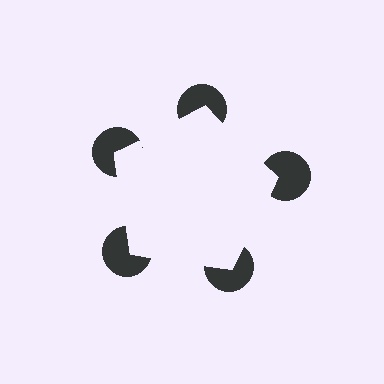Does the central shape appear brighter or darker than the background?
It typically appears slightly brighter than the background, even though no actual brightness change is drawn.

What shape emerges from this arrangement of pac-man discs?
An illusory pentagon — its edges are inferred from the aligned wedge cuts in the pac-man discs, not physically drawn.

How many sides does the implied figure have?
5 sides.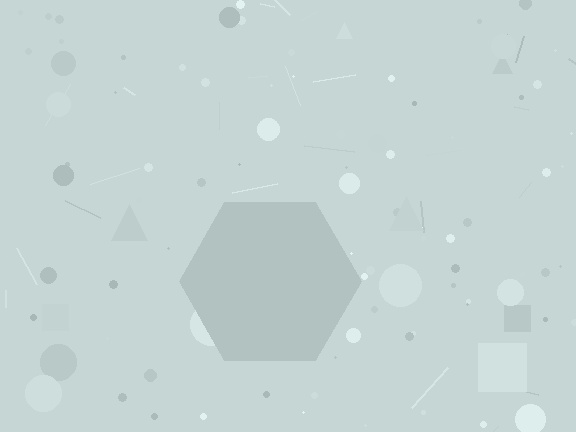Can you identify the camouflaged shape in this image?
The camouflaged shape is a hexagon.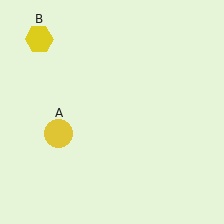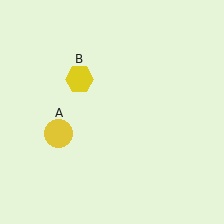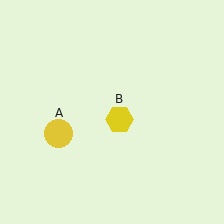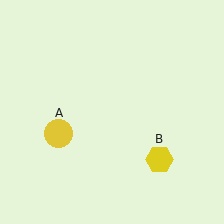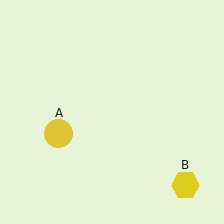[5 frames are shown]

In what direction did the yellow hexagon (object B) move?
The yellow hexagon (object B) moved down and to the right.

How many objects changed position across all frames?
1 object changed position: yellow hexagon (object B).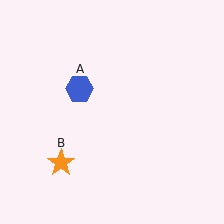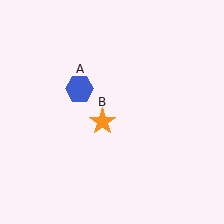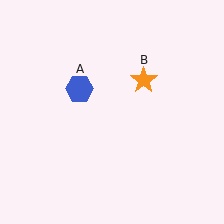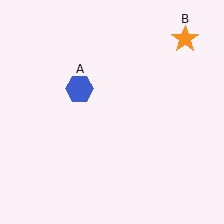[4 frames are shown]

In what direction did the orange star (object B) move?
The orange star (object B) moved up and to the right.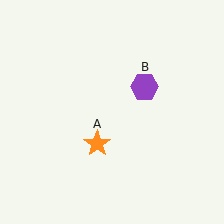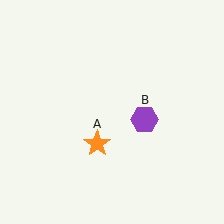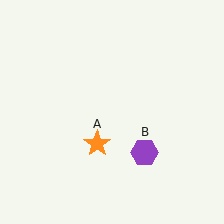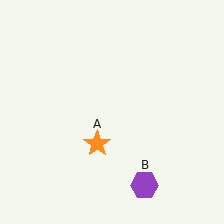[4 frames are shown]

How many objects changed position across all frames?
1 object changed position: purple hexagon (object B).